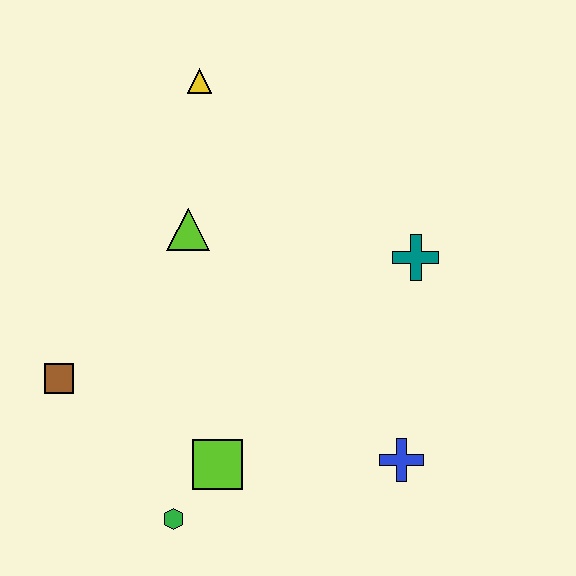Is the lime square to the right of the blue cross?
No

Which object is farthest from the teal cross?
The brown square is farthest from the teal cross.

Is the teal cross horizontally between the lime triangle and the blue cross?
No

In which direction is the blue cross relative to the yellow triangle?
The blue cross is below the yellow triangle.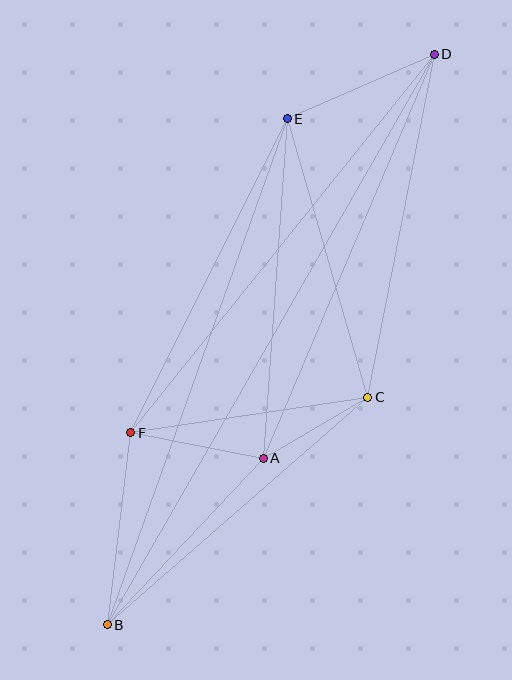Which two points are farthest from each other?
Points B and D are farthest from each other.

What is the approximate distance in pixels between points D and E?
The distance between D and E is approximately 160 pixels.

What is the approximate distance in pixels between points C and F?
The distance between C and F is approximately 240 pixels.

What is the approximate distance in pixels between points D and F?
The distance between D and F is approximately 485 pixels.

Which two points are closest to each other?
Points A and C are closest to each other.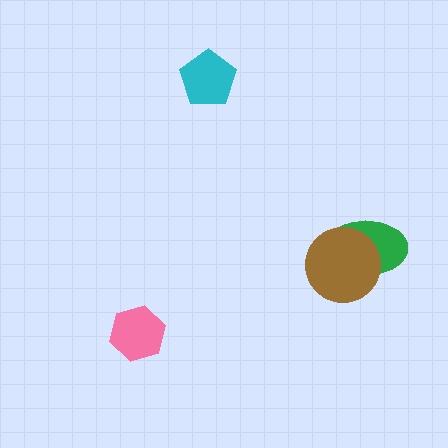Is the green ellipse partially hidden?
Yes, it is partially covered by another shape.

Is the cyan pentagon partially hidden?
No, no other shape covers it.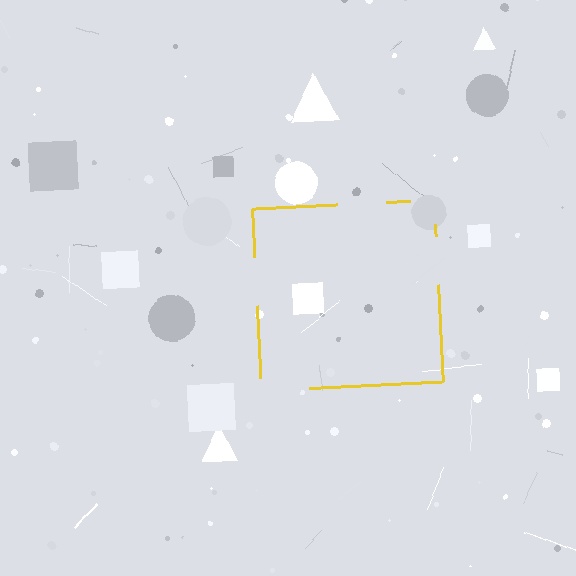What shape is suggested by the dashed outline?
The dashed outline suggests a square.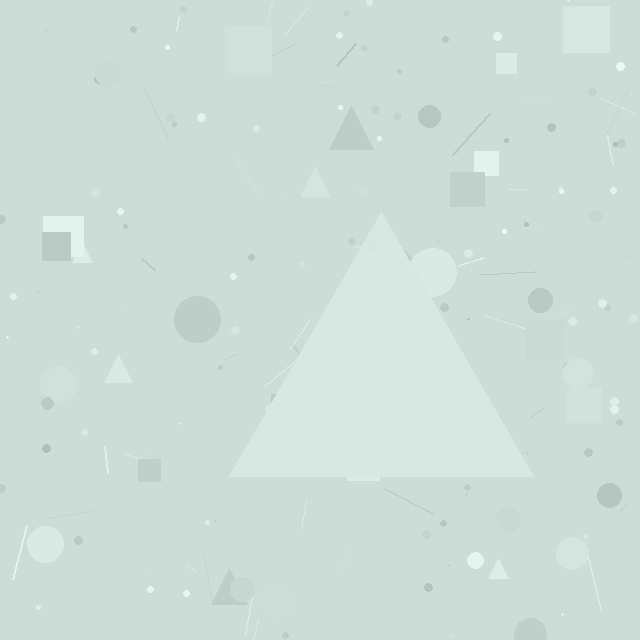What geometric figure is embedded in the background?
A triangle is embedded in the background.